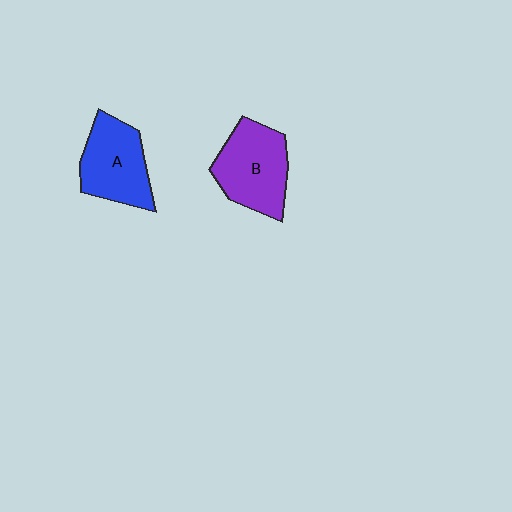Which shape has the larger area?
Shape B (purple).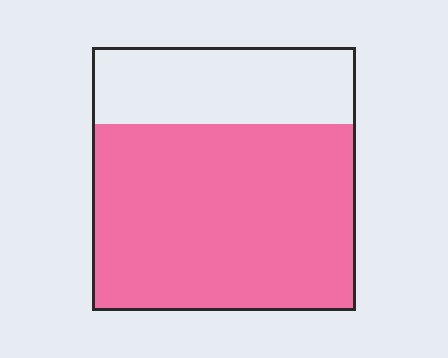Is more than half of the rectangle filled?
Yes.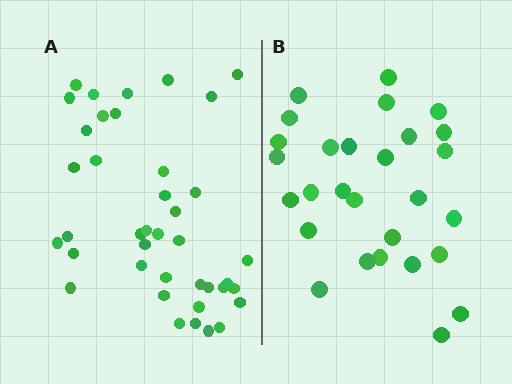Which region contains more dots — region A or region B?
Region A (the left region) has more dots.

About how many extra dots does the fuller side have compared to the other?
Region A has roughly 12 or so more dots than region B.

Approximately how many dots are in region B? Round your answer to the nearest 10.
About 30 dots. (The exact count is 28, which rounds to 30.)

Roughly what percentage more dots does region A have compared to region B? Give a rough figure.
About 45% more.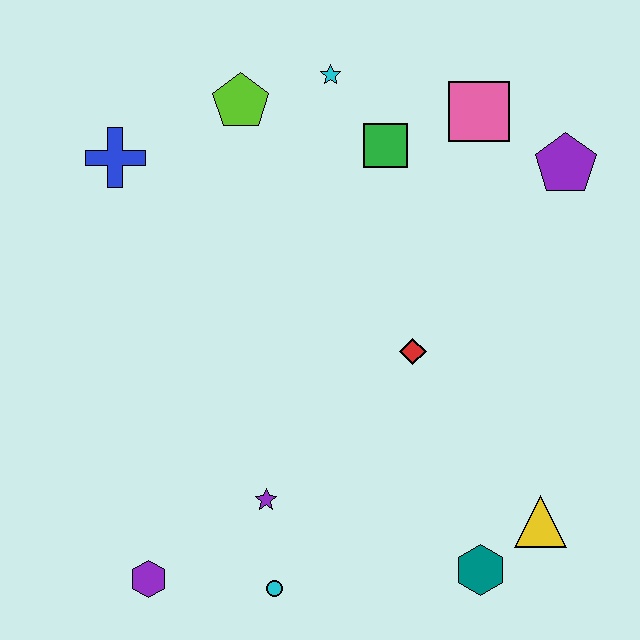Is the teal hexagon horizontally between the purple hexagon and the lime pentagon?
No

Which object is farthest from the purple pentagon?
The purple hexagon is farthest from the purple pentagon.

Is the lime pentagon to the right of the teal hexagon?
No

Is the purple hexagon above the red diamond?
No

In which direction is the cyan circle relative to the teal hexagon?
The cyan circle is to the left of the teal hexagon.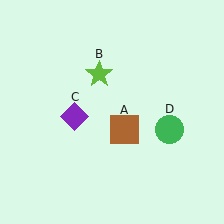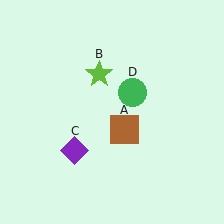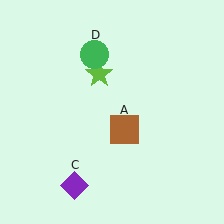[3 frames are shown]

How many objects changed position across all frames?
2 objects changed position: purple diamond (object C), green circle (object D).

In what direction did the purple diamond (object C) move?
The purple diamond (object C) moved down.